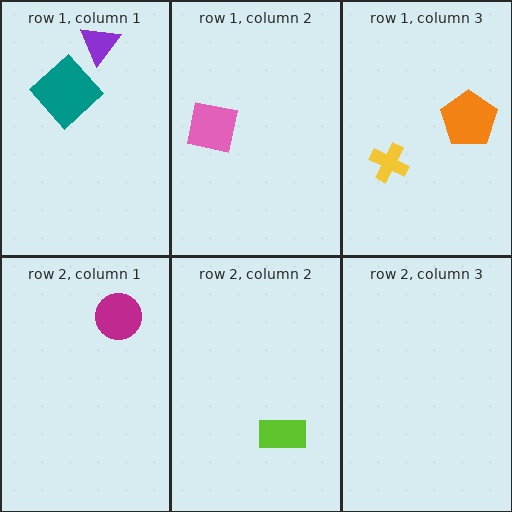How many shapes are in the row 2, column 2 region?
1.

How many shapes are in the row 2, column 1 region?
1.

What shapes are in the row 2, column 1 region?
The magenta circle.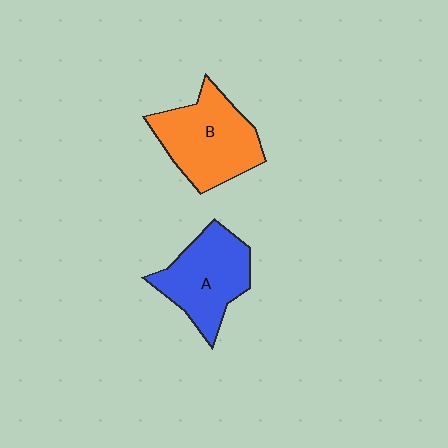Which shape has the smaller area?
Shape A (blue).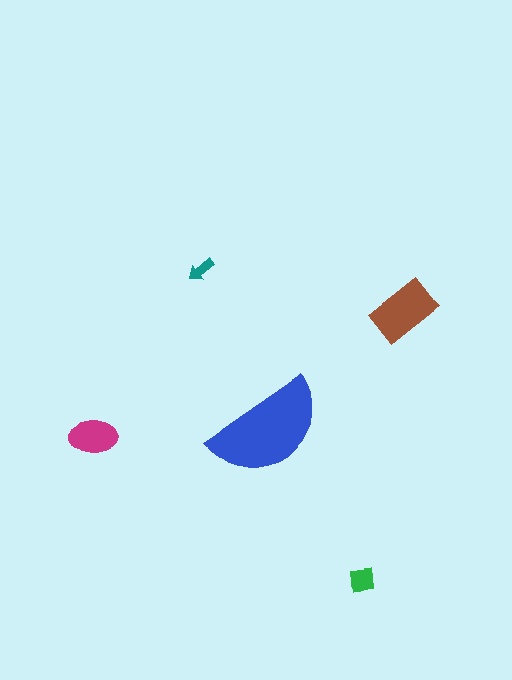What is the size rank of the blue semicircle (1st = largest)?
1st.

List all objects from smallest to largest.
The teal arrow, the green square, the magenta ellipse, the brown rectangle, the blue semicircle.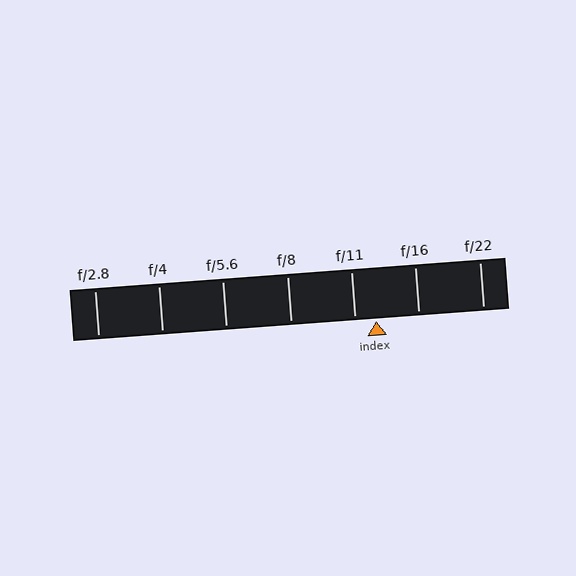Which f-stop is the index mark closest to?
The index mark is closest to f/11.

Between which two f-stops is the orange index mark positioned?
The index mark is between f/11 and f/16.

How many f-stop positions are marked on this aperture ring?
There are 7 f-stop positions marked.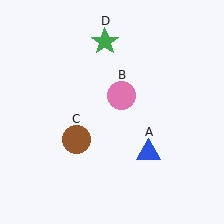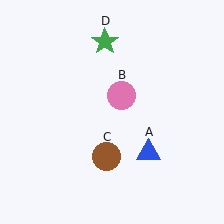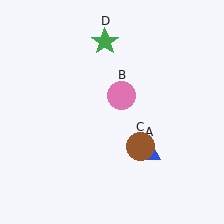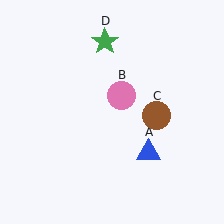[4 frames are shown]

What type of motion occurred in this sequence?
The brown circle (object C) rotated counterclockwise around the center of the scene.